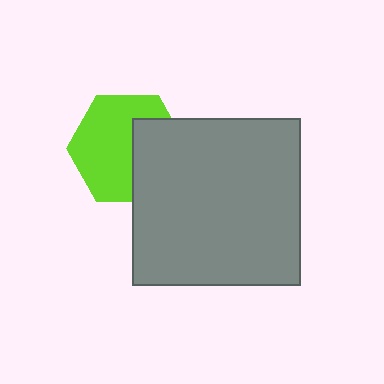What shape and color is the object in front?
The object in front is a gray square.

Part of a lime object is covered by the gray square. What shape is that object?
It is a hexagon.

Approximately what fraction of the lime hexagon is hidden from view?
Roughly 38% of the lime hexagon is hidden behind the gray square.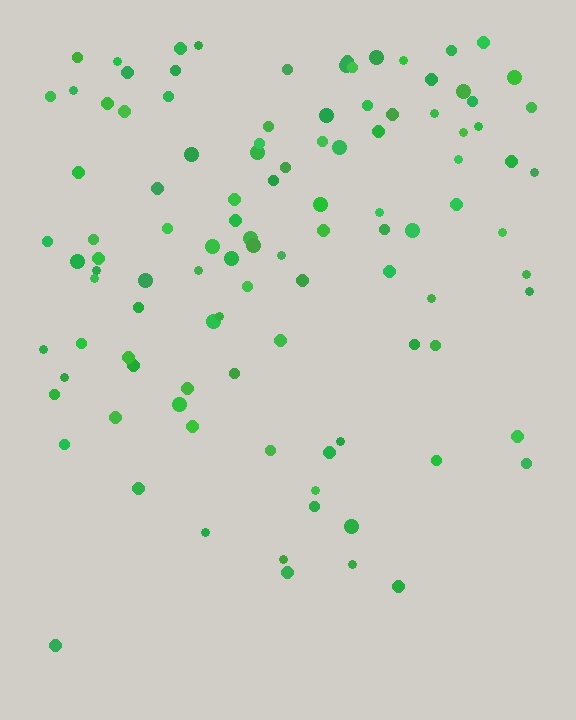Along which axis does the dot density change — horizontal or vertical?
Vertical.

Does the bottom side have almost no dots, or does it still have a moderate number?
Still a moderate number, just noticeably fewer than the top.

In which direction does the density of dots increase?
From bottom to top, with the top side densest.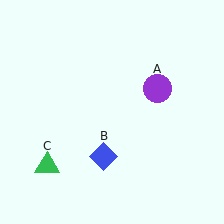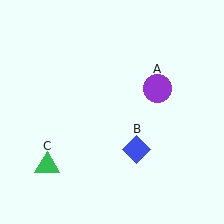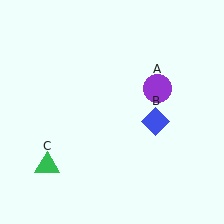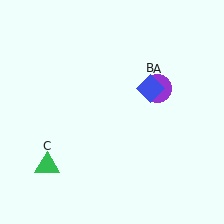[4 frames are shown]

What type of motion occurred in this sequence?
The blue diamond (object B) rotated counterclockwise around the center of the scene.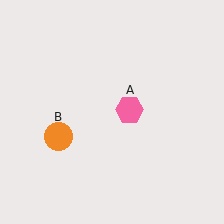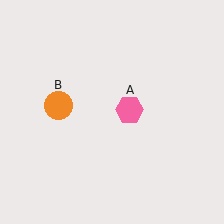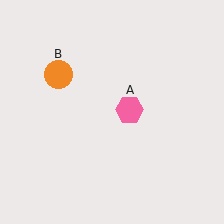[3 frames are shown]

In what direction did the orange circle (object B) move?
The orange circle (object B) moved up.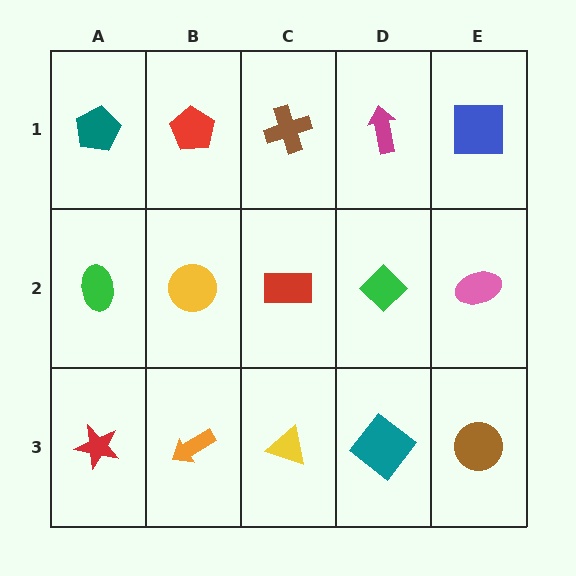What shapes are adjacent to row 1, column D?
A green diamond (row 2, column D), a brown cross (row 1, column C), a blue square (row 1, column E).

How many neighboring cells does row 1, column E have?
2.